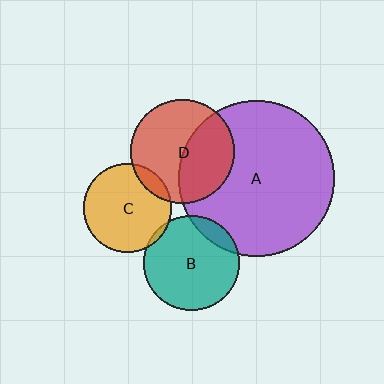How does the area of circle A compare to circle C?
Approximately 3.1 times.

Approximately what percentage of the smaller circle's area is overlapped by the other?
Approximately 10%.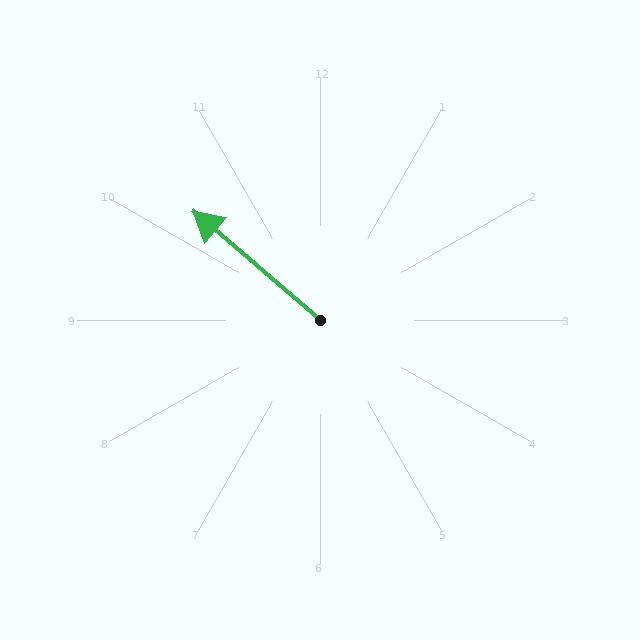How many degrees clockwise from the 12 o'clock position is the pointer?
Approximately 311 degrees.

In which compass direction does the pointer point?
Northwest.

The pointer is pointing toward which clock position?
Roughly 10 o'clock.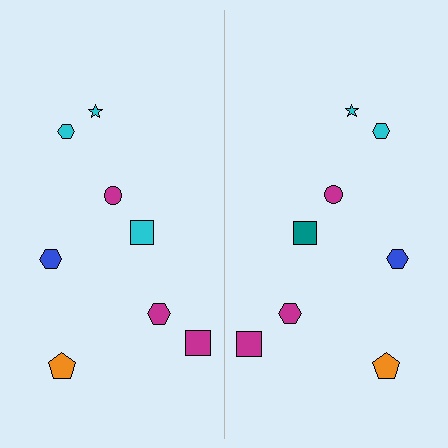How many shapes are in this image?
There are 16 shapes in this image.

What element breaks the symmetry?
The teal square on the right side breaks the symmetry — its mirror counterpart is cyan.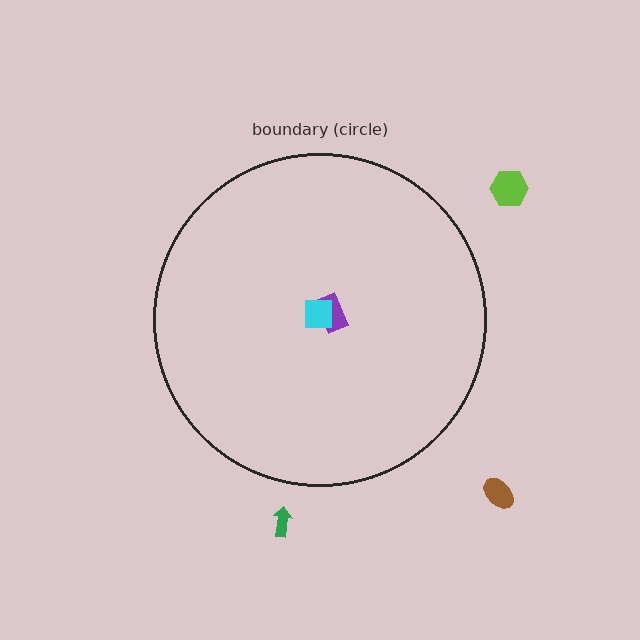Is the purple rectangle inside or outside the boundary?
Inside.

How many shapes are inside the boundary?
2 inside, 3 outside.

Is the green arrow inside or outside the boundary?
Outside.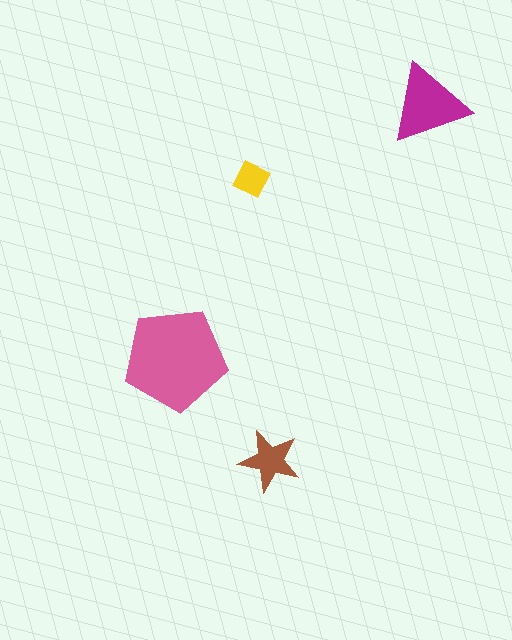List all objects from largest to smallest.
The pink pentagon, the magenta triangle, the brown star, the yellow diamond.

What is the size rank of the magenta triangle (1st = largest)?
2nd.